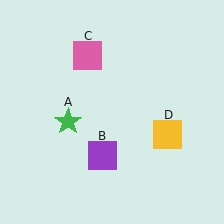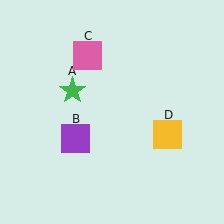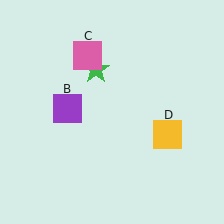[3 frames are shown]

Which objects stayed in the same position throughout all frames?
Pink square (object C) and yellow square (object D) remained stationary.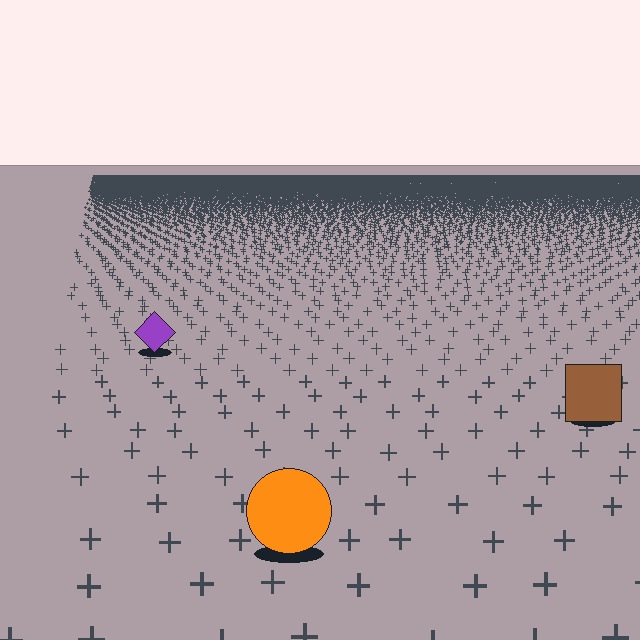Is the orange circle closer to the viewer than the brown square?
Yes. The orange circle is closer — you can tell from the texture gradient: the ground texture is coarser near it.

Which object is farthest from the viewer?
The purple diamond is farthest from the viewer. It appears smaller and the ground texture around it is denser.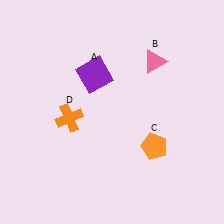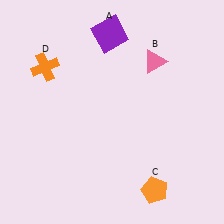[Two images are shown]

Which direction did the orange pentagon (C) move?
The orange pentagon (C) moved down.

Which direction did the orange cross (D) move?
The orange cross (D) moved up.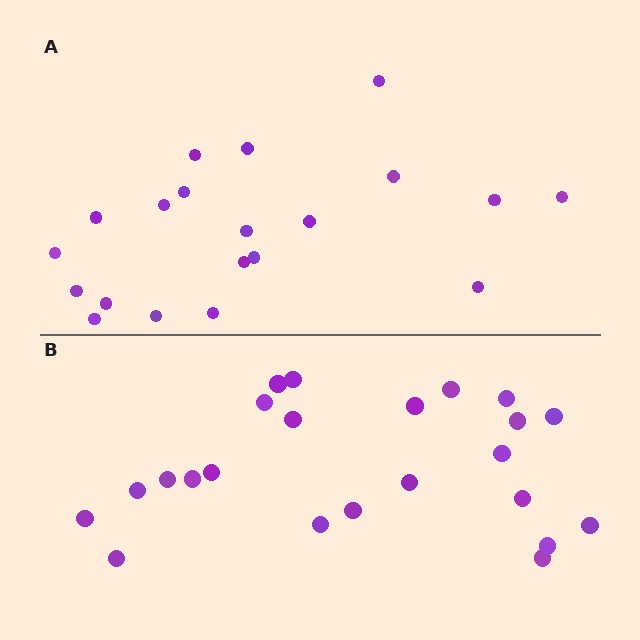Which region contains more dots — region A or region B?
Region B (the bottom region) has more dots.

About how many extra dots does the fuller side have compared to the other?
Region B has just a few more — roughly 2 or 3 more dots than region A.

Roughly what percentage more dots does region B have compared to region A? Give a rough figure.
About 15% more.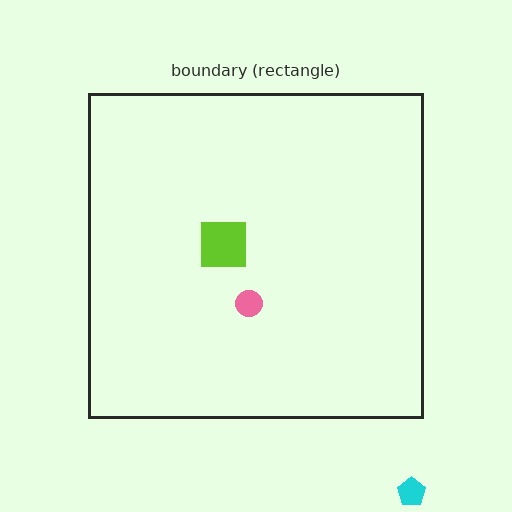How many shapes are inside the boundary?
2 inside, 1 outside.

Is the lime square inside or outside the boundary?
Inside.